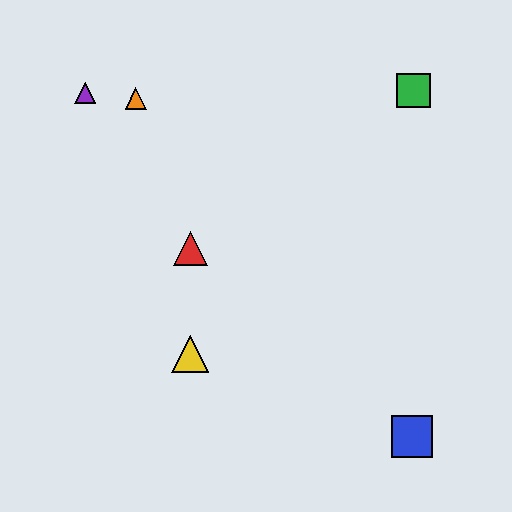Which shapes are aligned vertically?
The red triangle, the yellow triangle are aligned vertically.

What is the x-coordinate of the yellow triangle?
The yellow triangle is at x≈190.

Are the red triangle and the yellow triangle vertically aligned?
Yes, both are at x≈190.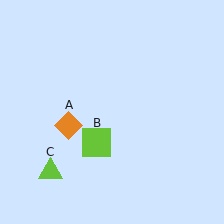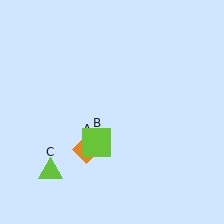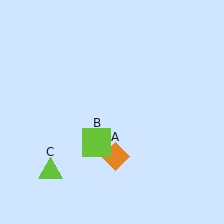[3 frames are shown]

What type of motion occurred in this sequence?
The orange diamond (object A) rotated counterclockwise around the center of the scene.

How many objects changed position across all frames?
1 object changed position: orange diamond (object A).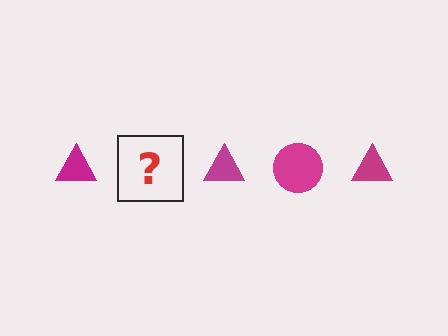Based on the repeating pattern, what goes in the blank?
The blank should be a magenta circle.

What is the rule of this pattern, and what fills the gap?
The rule is that the pattern cycles through triangle, circle shapes in magenta. The gap should be filled with a magenta circle.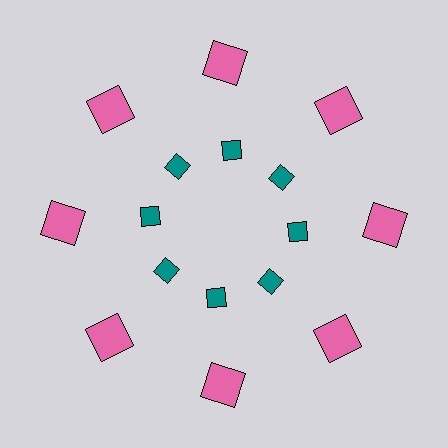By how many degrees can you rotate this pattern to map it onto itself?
The pattern maps onto itself every 45 degrees of rotation.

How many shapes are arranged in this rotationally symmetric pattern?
There are 16 shapes, arranged in 8 groups of 2.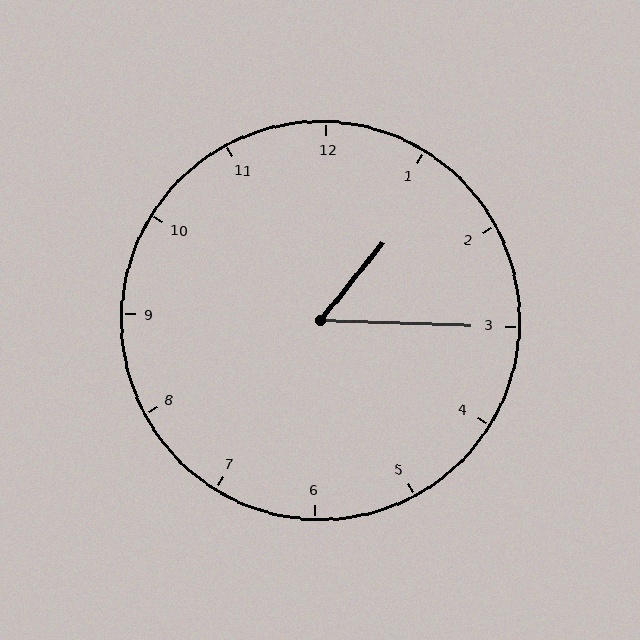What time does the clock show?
1:15.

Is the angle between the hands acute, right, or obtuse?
It is acute.